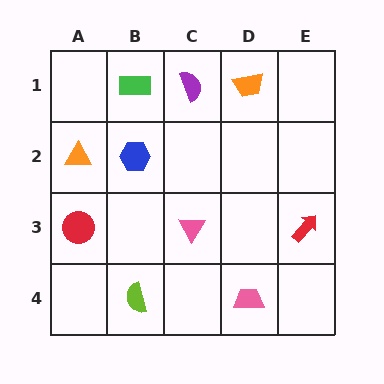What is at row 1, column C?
A purple semicircle.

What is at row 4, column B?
A lime semicircle.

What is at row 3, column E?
A red arrow.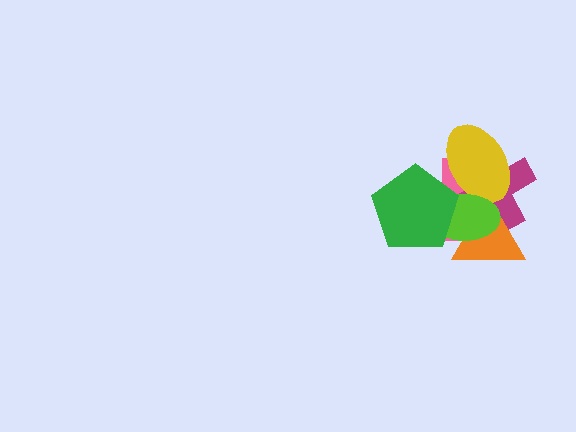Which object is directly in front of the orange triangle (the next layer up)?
The yellow ellipse is directly in front of the orange triangle.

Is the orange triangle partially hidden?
Yes, it is partially covered by another shape.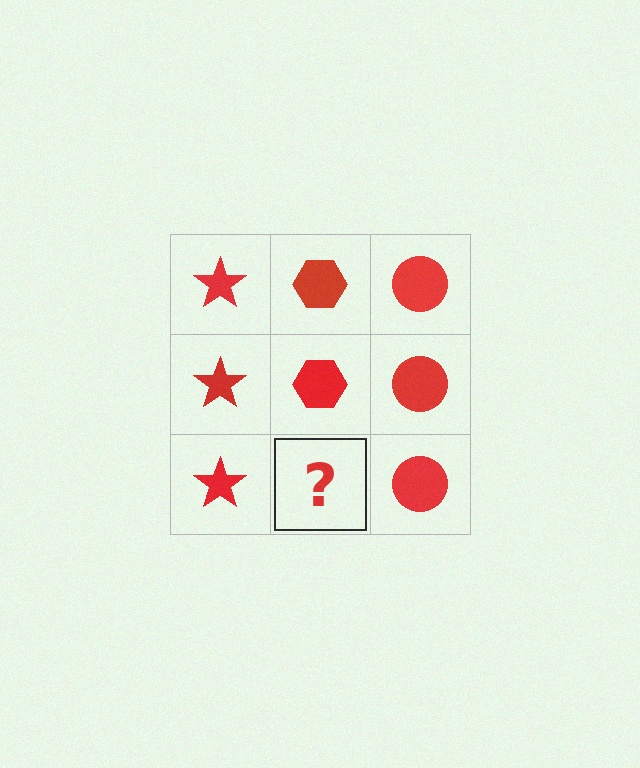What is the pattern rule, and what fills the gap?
The rule is that each column has a consistent shape. The gap should be filled with a red hexagon.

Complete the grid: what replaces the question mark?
The question mark should be replaced with a red hexagon.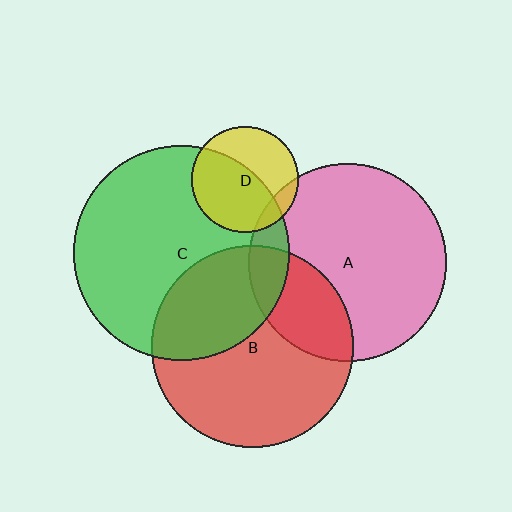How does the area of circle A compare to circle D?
Approximately 3.4 times.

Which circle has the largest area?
Circle C (green).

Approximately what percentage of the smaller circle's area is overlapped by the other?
Approximately 25%.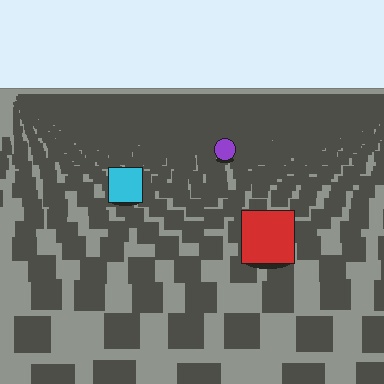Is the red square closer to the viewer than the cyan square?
Yes. The red square is closer — you can tell from the texture gradient: the ground texture is coarser near it.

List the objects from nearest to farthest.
From nearest to farthest: the red square, the cyan square, the purple circle.